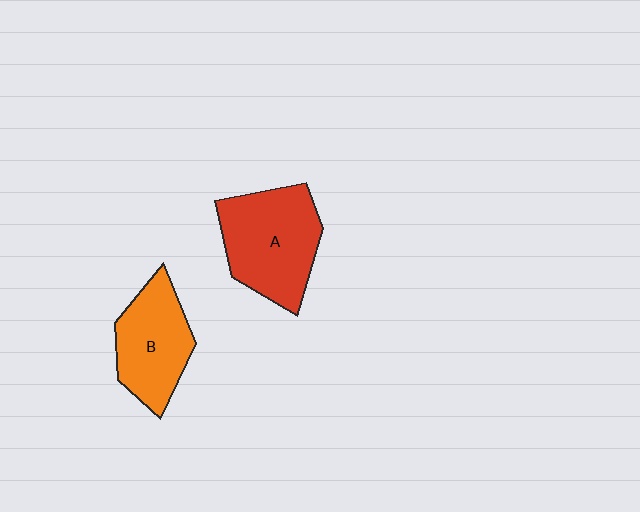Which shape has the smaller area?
Shape B (orange).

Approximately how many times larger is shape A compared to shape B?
Approximately 1.3 times.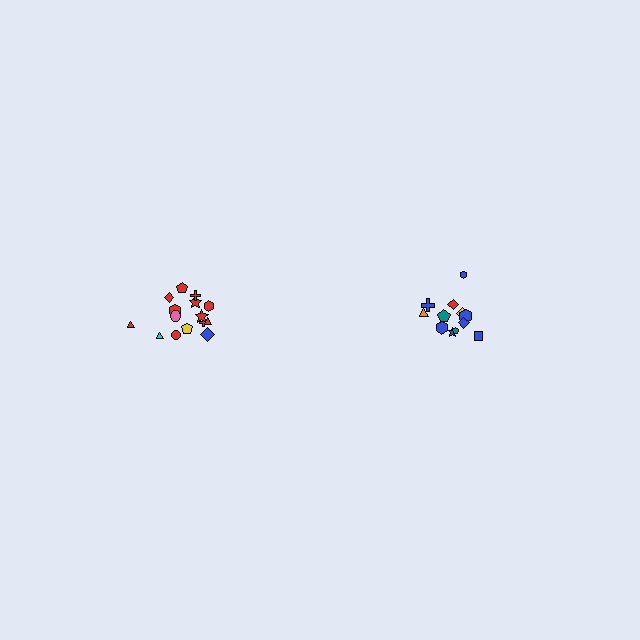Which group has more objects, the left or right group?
The left group.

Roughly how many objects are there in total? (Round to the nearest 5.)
Roughly 25 objects in total.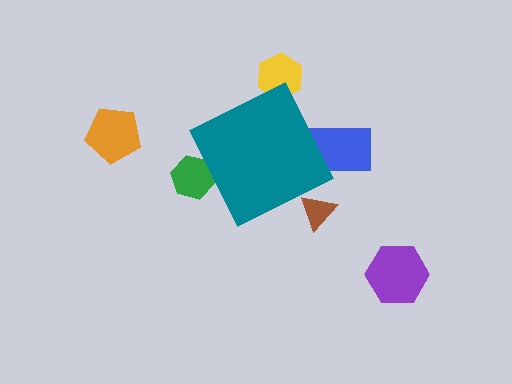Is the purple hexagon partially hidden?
No, the purple hexagon is fully visible.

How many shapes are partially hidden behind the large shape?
4 shapes are partially hidden.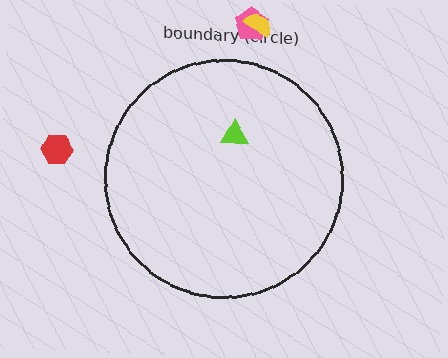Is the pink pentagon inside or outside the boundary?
Outside.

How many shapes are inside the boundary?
1 inside, 3 outside.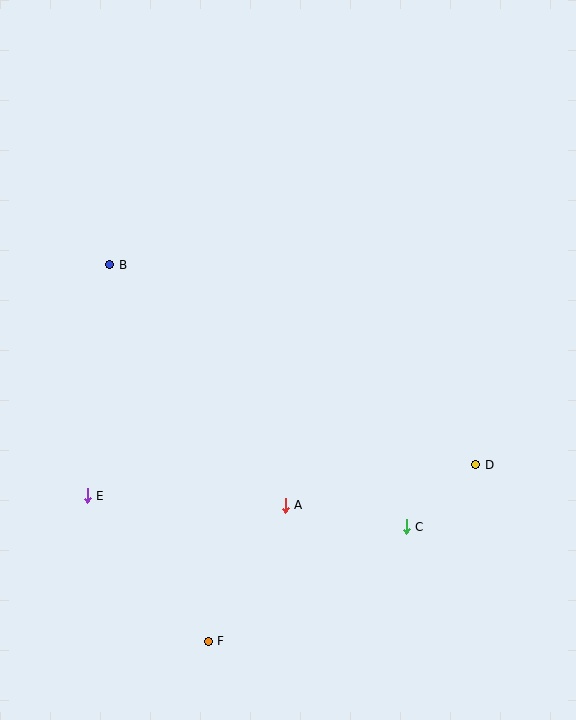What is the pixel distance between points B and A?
The distance between B and A is 298 pixels.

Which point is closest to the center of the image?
Point A at (285, 505) is closest to the center.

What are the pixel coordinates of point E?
Point E is at (87, 496).